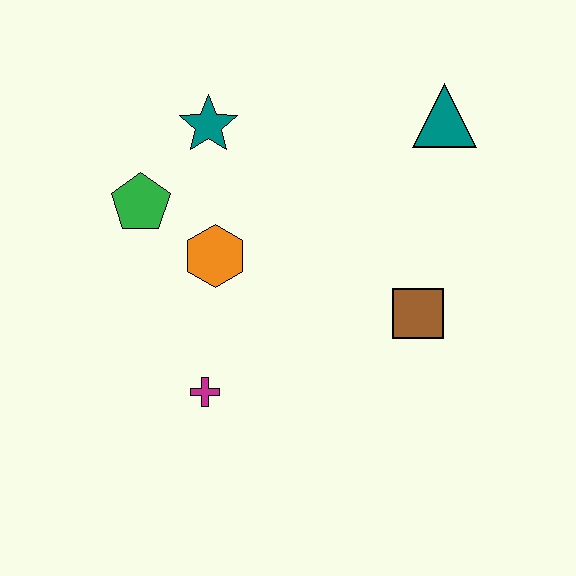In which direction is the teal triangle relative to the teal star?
The teal triangle is to the right of the teal star.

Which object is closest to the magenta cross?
The orange hexagon is closest to the magenta cross.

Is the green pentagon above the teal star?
No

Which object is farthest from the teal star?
The brown square is farthest from the teal star.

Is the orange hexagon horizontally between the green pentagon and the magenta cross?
No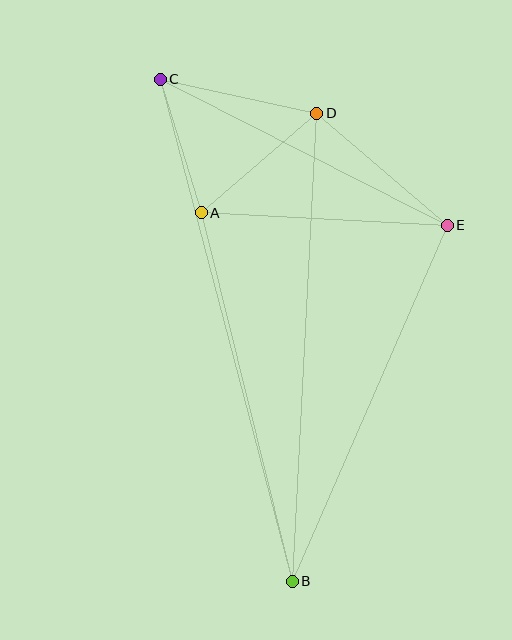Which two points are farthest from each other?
Points B and C are farthest from each other.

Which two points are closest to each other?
Points A and C are closest to each other.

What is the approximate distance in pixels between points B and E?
The distance between B and E is approximately 388 pixels.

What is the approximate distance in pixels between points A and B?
The distance between A and B is approximately 379 pixels.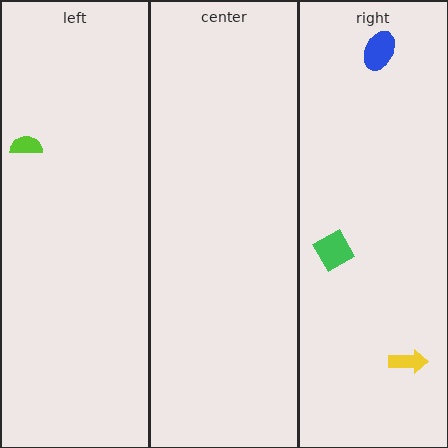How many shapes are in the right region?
3.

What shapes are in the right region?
The green diamond, the blue ellipse, the yellow arrow.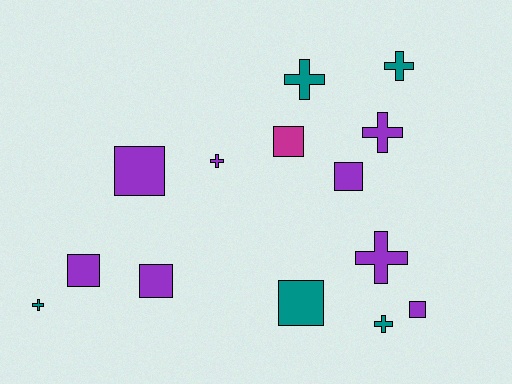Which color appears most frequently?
Purple, with 8 objects.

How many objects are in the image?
There are 14 objects.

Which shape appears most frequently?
Square, with 7 objects.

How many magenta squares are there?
There is 1 magenta square.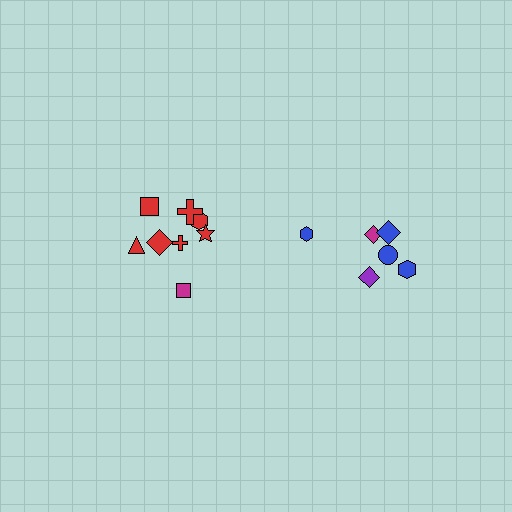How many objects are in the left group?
There are 8 objects.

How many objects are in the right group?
There are 6 objects.